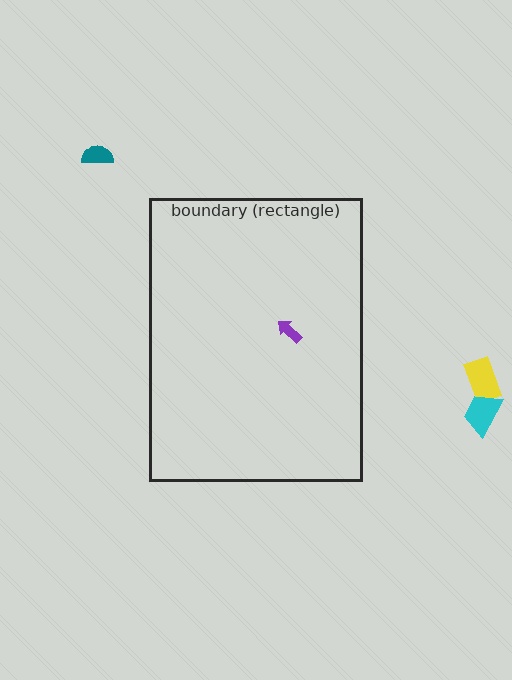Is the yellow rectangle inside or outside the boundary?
Outside.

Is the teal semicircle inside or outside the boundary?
Outside.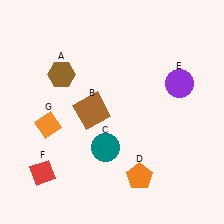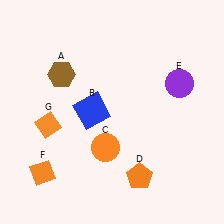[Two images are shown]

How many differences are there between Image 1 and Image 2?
There are 3 differences between the two images.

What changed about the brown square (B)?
In Image 1, B is brown. In Image 2, it changed to blue.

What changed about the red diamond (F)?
In Image 1, F is red. In Image 2, it changed to orange.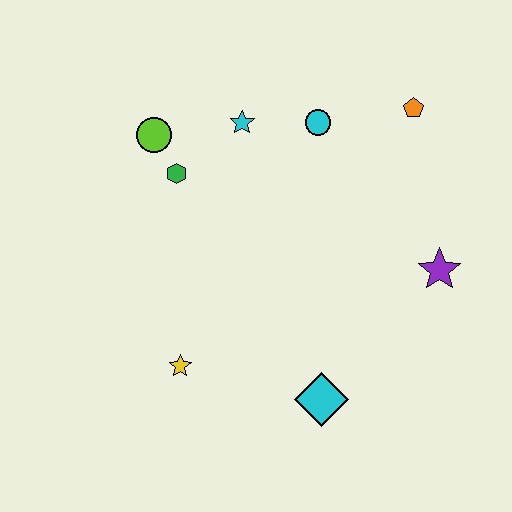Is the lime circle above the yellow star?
Yes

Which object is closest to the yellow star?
The cyan diamond is closest to the yellow star.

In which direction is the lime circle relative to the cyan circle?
The lime circle is to the left of the cyan circle.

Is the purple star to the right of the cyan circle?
Yes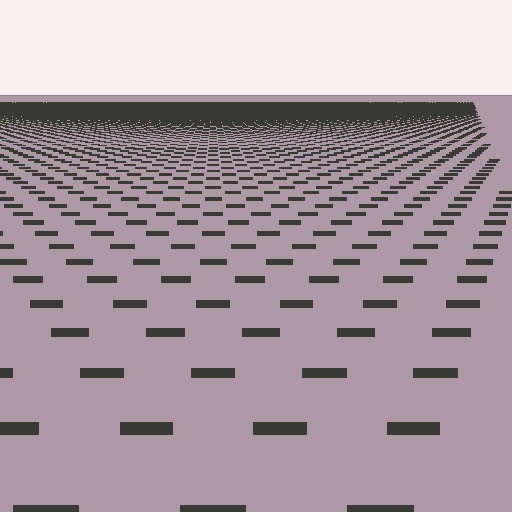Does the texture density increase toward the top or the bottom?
Density increases toward the top.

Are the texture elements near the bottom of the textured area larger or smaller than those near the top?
Larger. Near the bottom, elements are closer to the viewer and appear at a bigger on-screen size.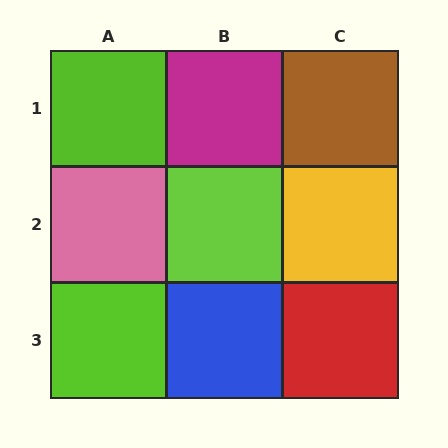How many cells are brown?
1 cell is brown.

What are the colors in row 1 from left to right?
Lime, magenta, brown.